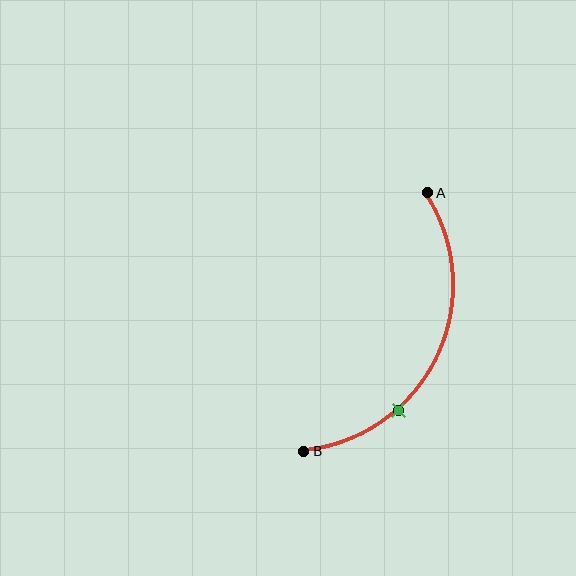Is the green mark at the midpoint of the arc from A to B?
No. The green mark lies on the arc but is closer to endpoint B. The arc midpoint would be at the point on the curve equidistant along the arc from both A and B.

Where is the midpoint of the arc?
The arc midpoint is the point on the curve farthest from the straight line joining A and B. It sits to the right of that line.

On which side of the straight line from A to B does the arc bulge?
The arc bulges to the right of the straight line connecting A and B.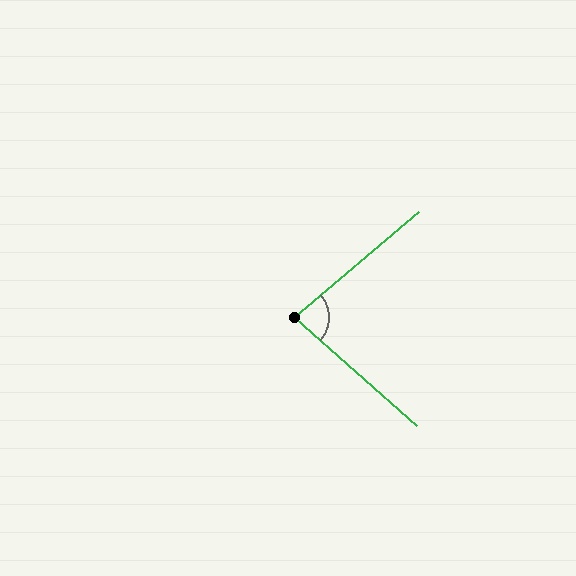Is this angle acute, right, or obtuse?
It is acute.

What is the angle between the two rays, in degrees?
Approximately 82 degrees.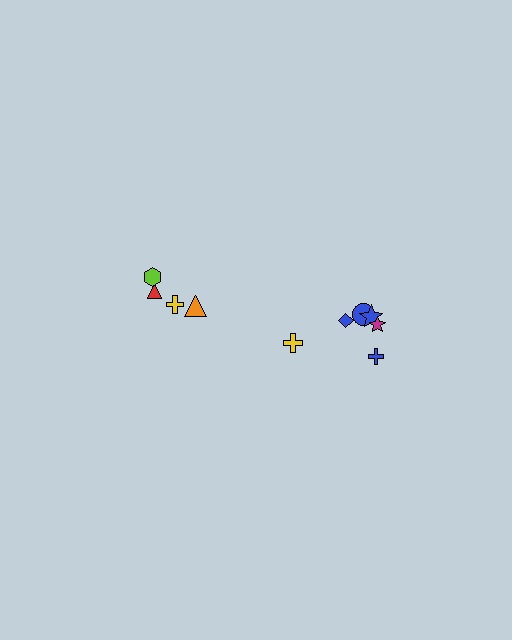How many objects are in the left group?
There are 4 objects.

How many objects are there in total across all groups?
There are 10 objects.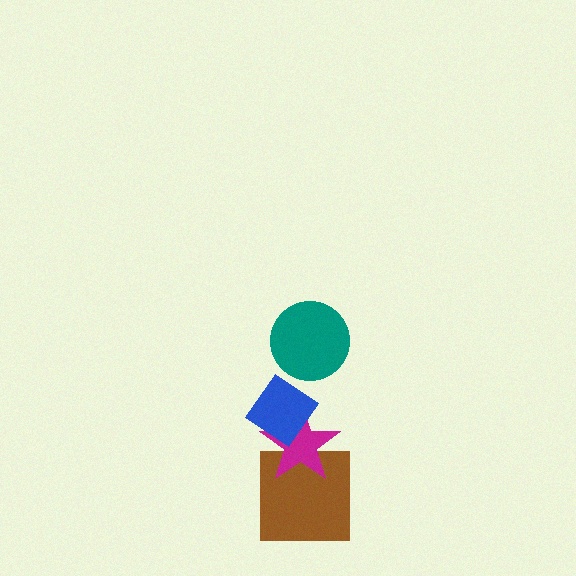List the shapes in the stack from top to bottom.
From top to bottom: the teal circle, the blue diamond, the magenta star, the brown square.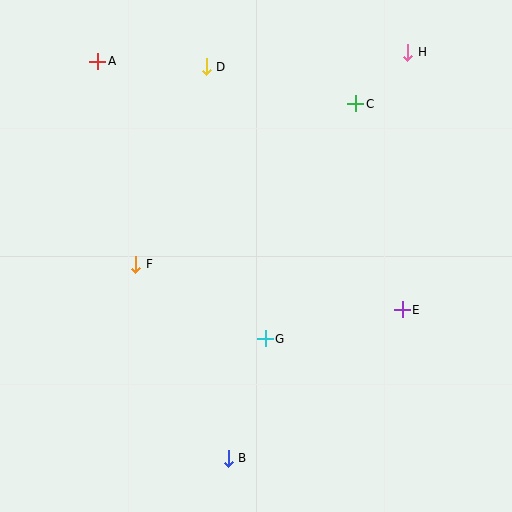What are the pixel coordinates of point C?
Point C is at (356, 104).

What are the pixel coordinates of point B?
Point B is at (228, 458).